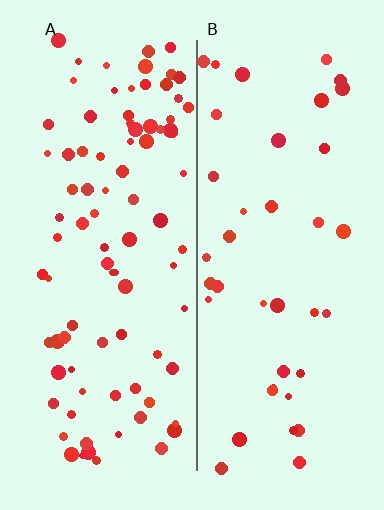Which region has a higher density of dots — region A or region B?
A (the left).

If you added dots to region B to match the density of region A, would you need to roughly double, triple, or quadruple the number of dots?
Approximately double.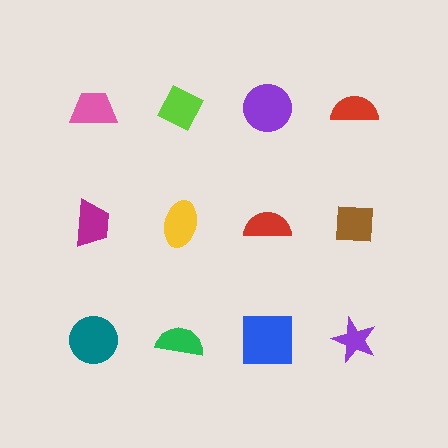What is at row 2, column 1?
A magenta trapezoid.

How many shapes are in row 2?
4 shapes.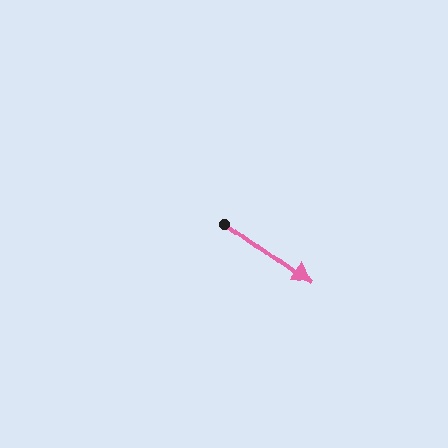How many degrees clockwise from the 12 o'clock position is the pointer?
Approximately 126 degrees.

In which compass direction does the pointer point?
Southeast.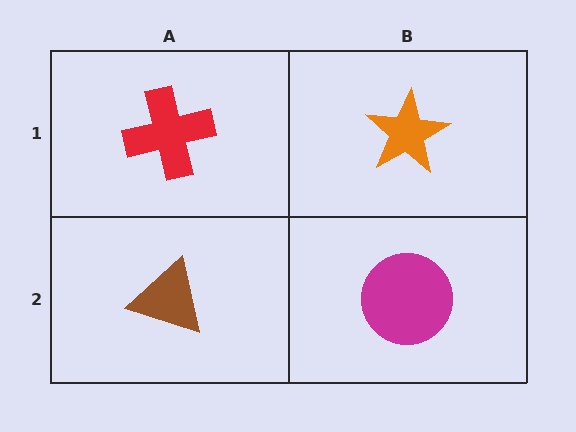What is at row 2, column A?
A brown triangle.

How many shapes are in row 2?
2 shapes.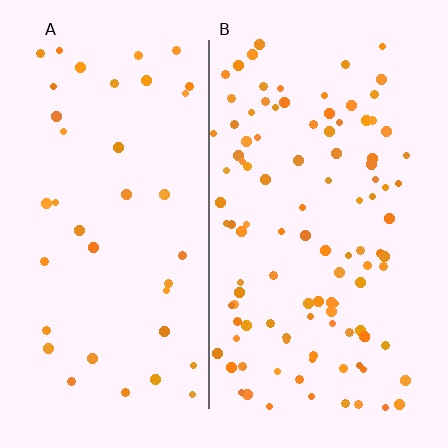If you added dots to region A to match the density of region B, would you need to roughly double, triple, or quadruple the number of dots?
Approximately triple.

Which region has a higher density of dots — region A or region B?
B (the right).